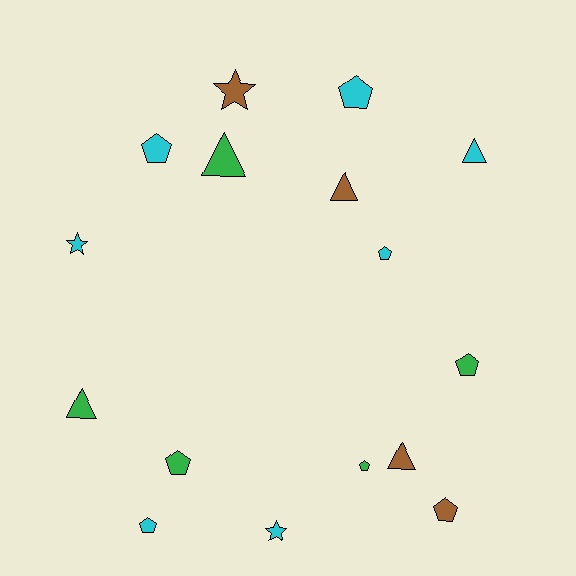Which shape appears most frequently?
Pentagon, with 8 objects.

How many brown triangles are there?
There are 2 brown triangles.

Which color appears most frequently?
Cyan, with 7 objects.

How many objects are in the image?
There are 16 objects.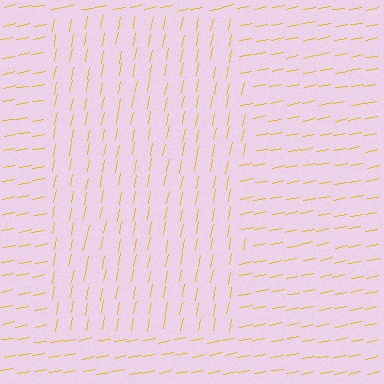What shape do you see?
I see a rectangle.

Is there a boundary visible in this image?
Yes, there is a texture boundary formed by a change in line orientation.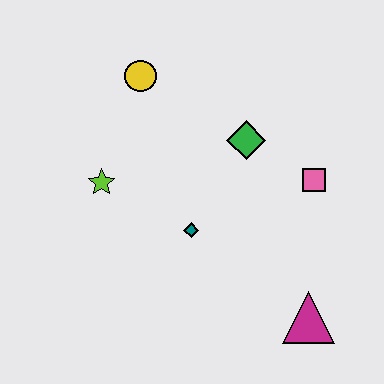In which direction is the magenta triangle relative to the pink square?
The magenta triangle is below the pink square.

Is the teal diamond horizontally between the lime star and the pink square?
Yes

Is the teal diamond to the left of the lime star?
No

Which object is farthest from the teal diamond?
The yellow circle is farthest from the teal diamond.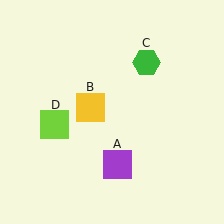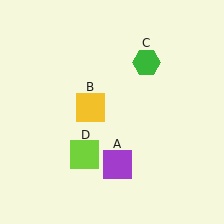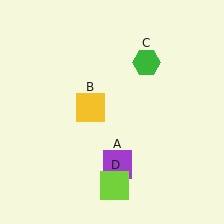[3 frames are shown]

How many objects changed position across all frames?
1 object changed position: lime square (object D).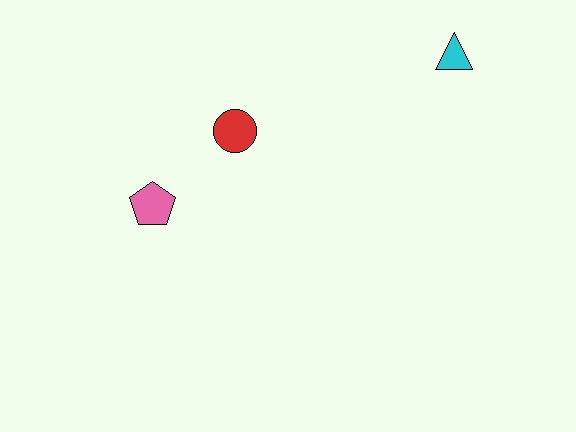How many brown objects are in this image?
There are no brown objects.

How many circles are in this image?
There is 1 circle.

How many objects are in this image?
There are 3 objects.